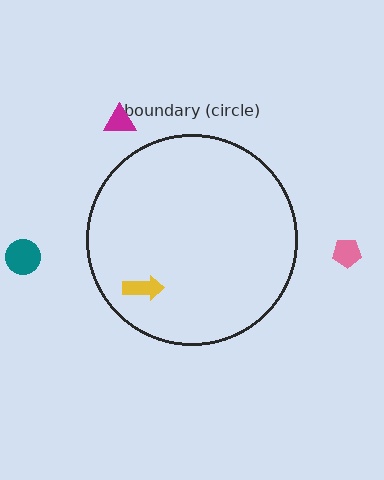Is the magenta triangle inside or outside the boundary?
Outside.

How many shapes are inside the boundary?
1 inside, 3 outside.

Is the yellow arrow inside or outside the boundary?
Inside.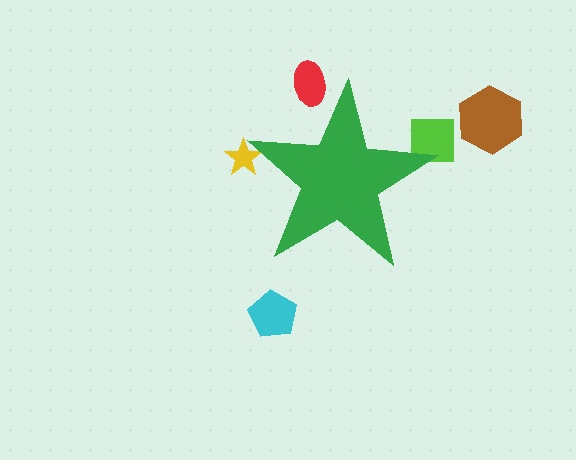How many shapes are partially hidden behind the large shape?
3 shapes are partially hidden.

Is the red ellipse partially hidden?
Yes, the red ellipse is partially hidden behind the green star.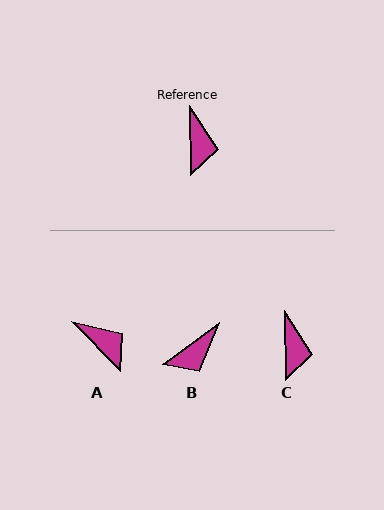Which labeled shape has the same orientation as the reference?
C.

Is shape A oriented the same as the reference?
No, it is off by about 44 degrees.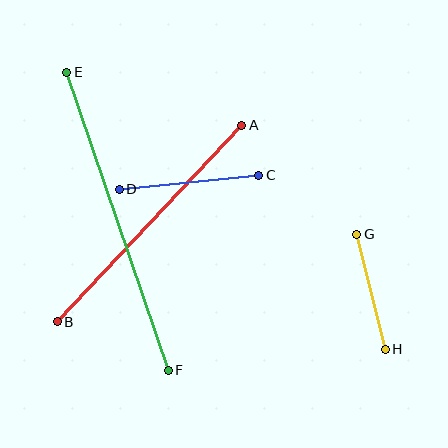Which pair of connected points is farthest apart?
Points E and F are farthest apart.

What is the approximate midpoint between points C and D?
The midpoint is at approximately (189, 182) pixels.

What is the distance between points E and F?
The distance is approximately 315 pixels.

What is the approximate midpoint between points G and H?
The midpoint is at approximately (371, 292) pixels.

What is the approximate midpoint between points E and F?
The midpoint is at approximately (117, 221) pixels.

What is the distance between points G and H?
The distance is approximately 119 pixels.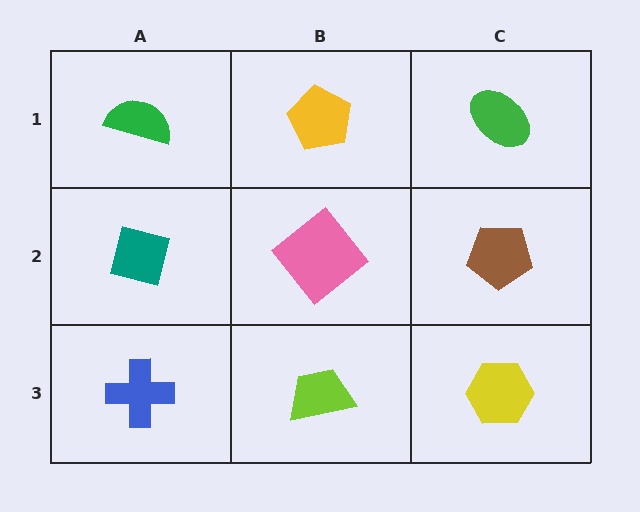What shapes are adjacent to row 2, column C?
A green ellipse (row 1, column C), a yellow hexagon (row 3, column C), a pink diamond (row 2, column B).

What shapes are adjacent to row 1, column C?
A brown pentagon (row 2, column C), a yellow pentagon (row 1, column B).